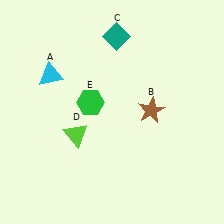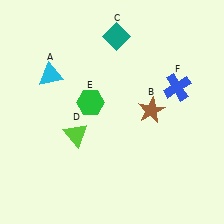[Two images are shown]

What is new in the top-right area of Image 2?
A blue cross (F) was added in the top-right area of Image 2.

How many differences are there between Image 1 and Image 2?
There is 1 difference between the two images.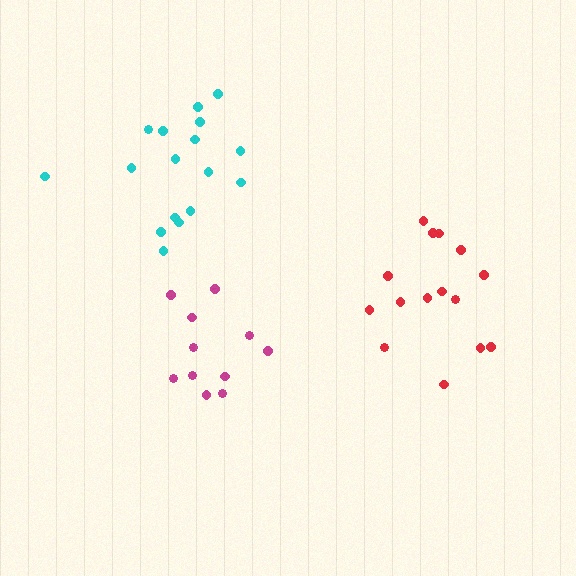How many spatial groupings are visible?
There are 3 spatial groupings.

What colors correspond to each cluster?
The clusters are colored: magenta, cyan, red.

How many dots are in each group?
Group 1: 11 dots, Group 2: 17 dots, Group 3: 15 dots (43 total).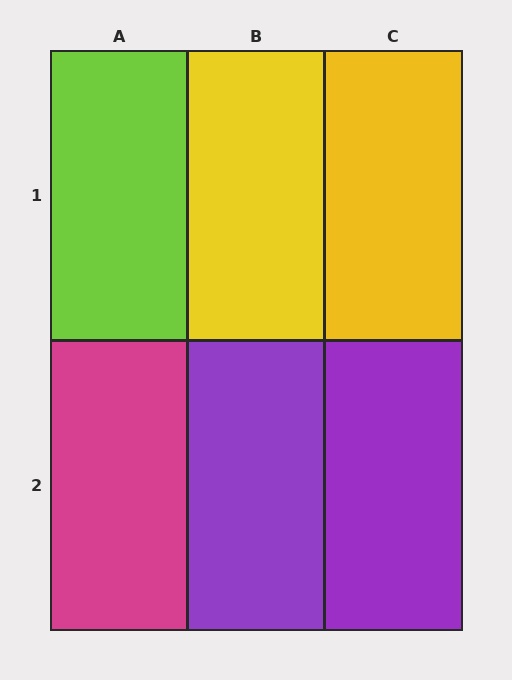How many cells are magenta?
1 cell is magenta.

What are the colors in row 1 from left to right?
Lime, yellow, yellow.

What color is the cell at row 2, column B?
Purple.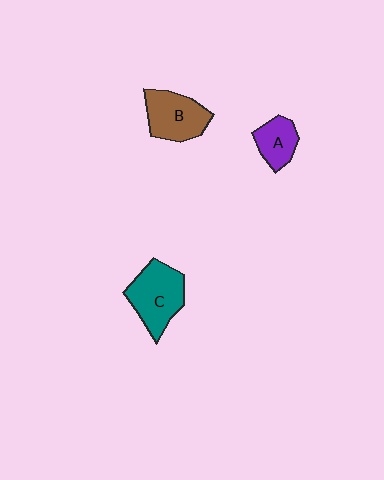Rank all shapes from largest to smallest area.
From largest to smallest: C (teal), B (brown), A (purple).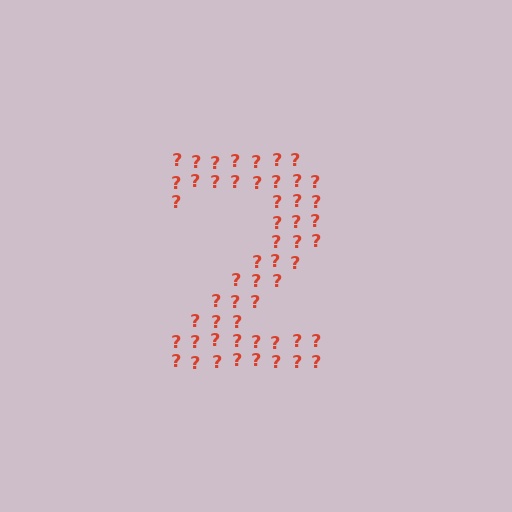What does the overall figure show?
The overall figure shows the digit 2.